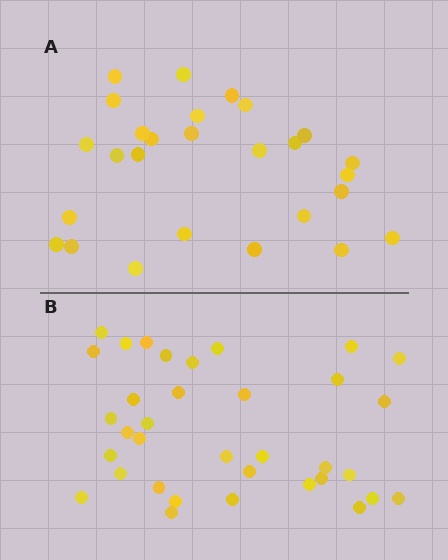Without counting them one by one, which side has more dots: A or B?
Region B (the bottom region) has more dots.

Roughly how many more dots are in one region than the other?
Region B has roughly 8 or so more dots than region A.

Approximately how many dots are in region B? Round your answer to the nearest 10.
About 40 dots. (The exact count is 35, which rounds to 40.)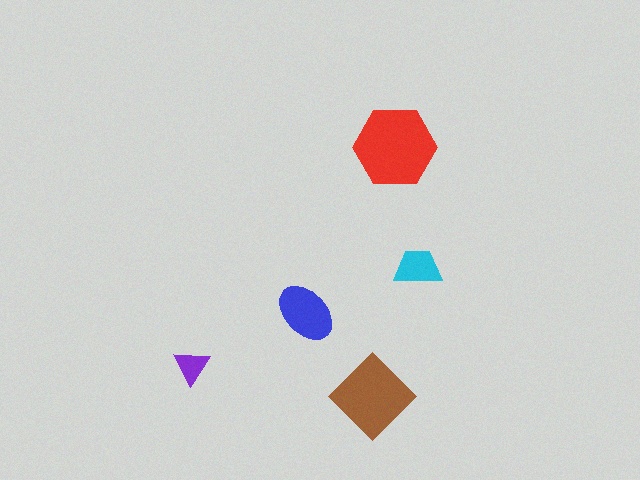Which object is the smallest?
The purple triangle.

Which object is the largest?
The red hexagon.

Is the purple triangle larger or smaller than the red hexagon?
Smaller.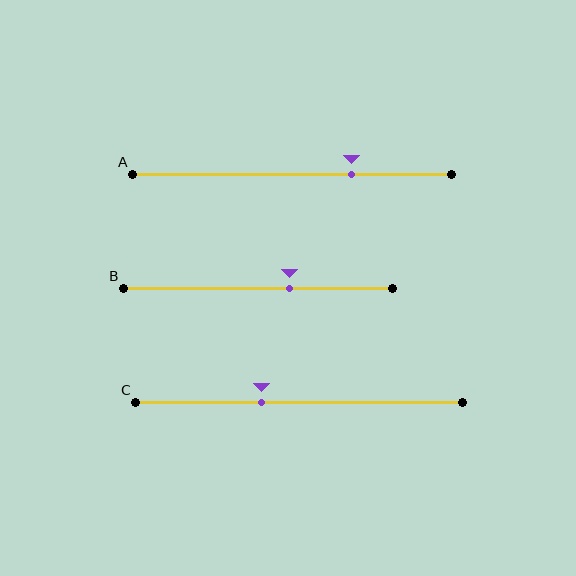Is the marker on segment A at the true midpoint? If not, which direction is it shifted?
No, the marker on segment A is shifted to the right by about 18% of the segment length.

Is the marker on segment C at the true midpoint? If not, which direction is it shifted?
No, the marker on segment C is shifted to the left by about 11% of the segment length.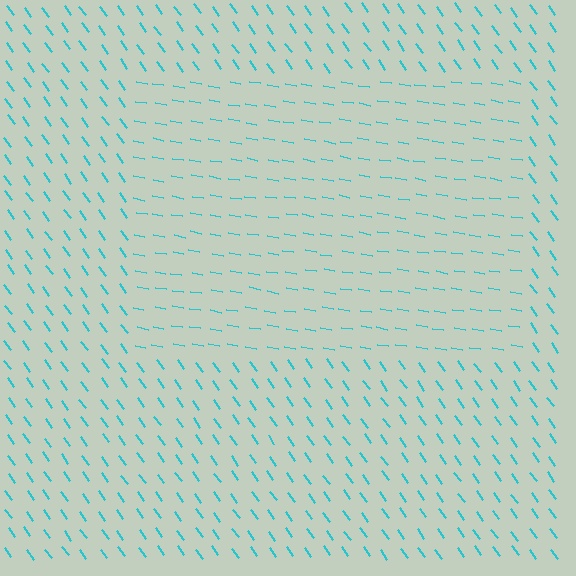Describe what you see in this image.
The image is filled with small cyan line segments. A rectangle region in the image has lines oriented differently from the surrounding lines, creating a visible texture boundary.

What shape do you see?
I see a rectangle.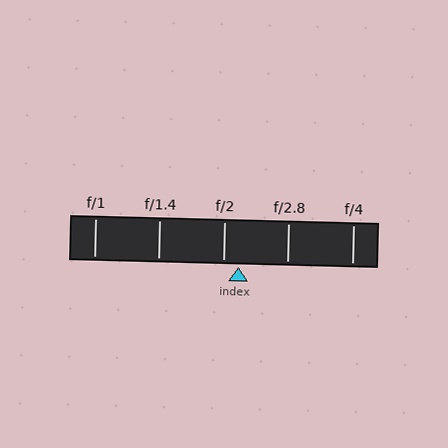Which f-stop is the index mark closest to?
The index mark is closest to f/2.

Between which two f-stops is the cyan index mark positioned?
The index mark is between f/2 and f/2.8.